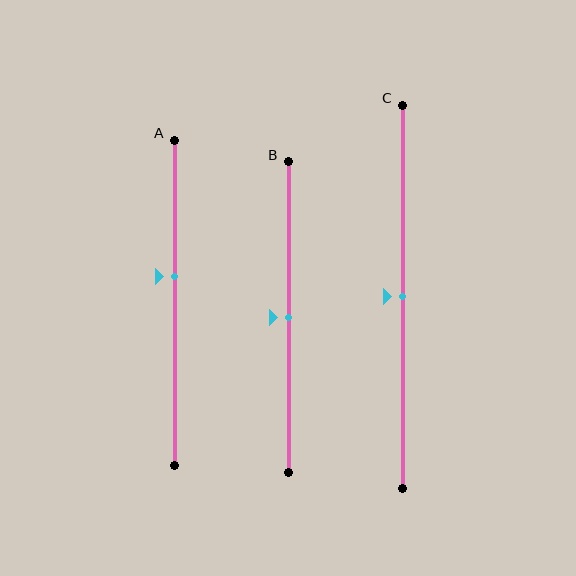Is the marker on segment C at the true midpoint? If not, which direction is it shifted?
Yes, the marker on segment C is at the true midpoint.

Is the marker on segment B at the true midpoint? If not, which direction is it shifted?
Yes, the marker on segment B is at the true midpoint.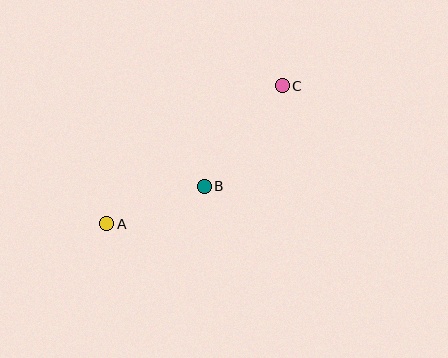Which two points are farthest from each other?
Points A and C are farthest from each other.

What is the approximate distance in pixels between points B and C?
The distance between B and C is approximately 127 pixels.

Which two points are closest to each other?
Points A and B are closest to each other.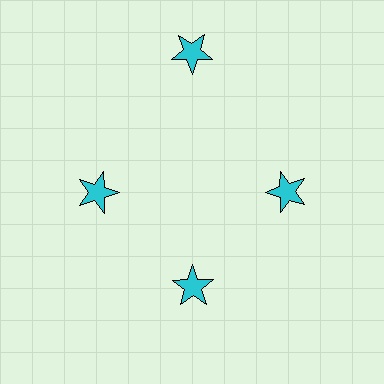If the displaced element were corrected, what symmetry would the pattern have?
It would have 4-fold rotational symmetry — the pattern would map onto itself every 90 degrees.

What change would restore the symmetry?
The symmetry would be restored by moving it inward, back onto the ring so that all 4 stars sit at equal angles and equal distance from the center.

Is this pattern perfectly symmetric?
No. The 4 cyan stars are arranged in a ring, but one element near the 12 o'clock position is pushed outward from the center, breaking the 4-fold rotational symmetry.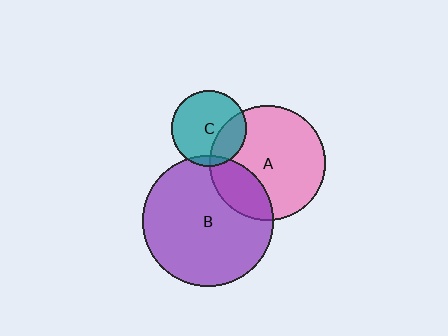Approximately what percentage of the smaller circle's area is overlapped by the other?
Approximately 25%.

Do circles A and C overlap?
Yes.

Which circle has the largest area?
Circle B (purple).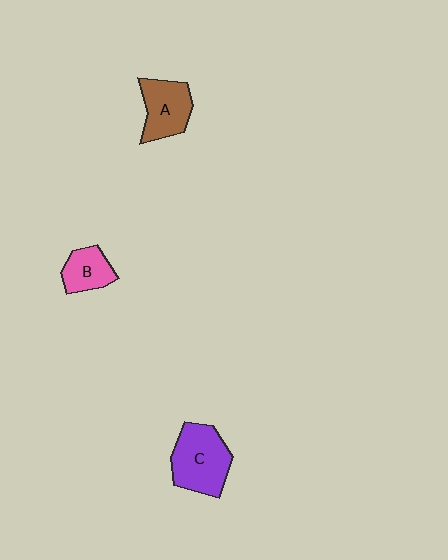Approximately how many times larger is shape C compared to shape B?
Approximately 1.9 times.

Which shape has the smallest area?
Shape B (pink).